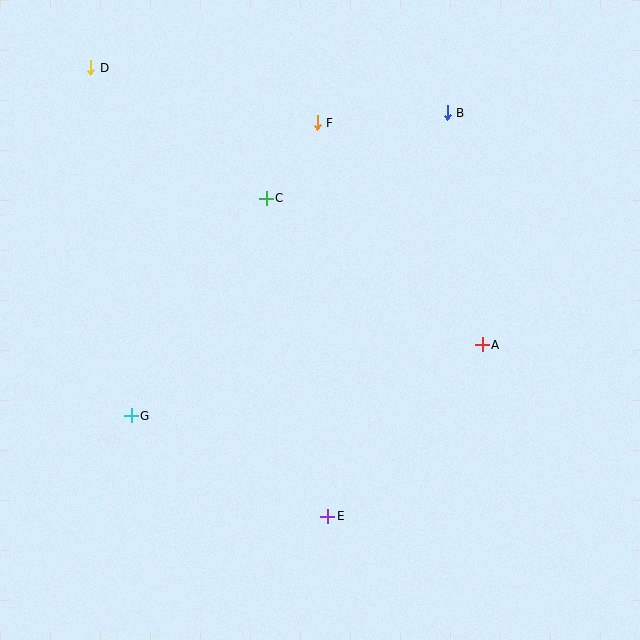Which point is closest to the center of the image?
Point C at (266, 198) is closest to the center.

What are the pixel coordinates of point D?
Point D is at (91, 68).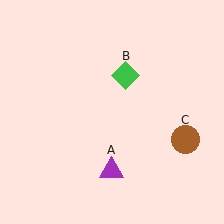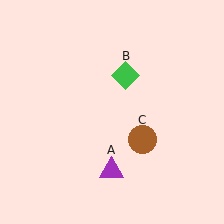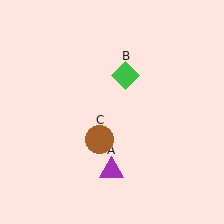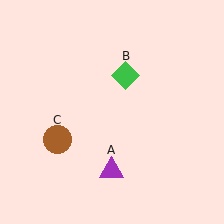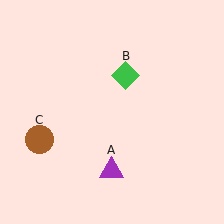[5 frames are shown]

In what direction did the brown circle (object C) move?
The brown circle (object C) moved left.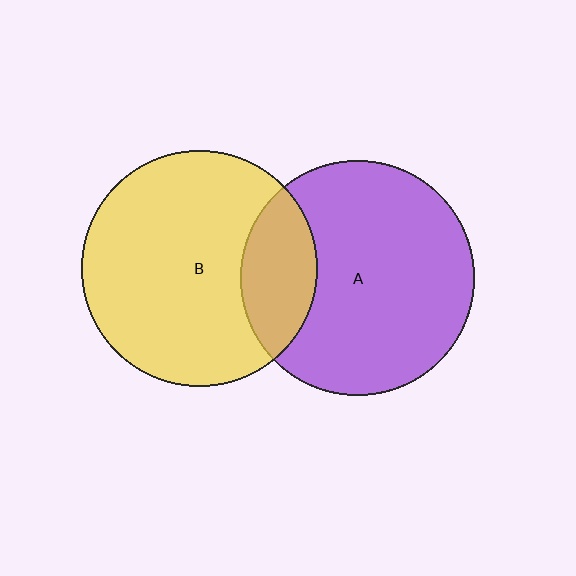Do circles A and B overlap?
Yes.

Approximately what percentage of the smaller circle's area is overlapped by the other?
Approximately 20%.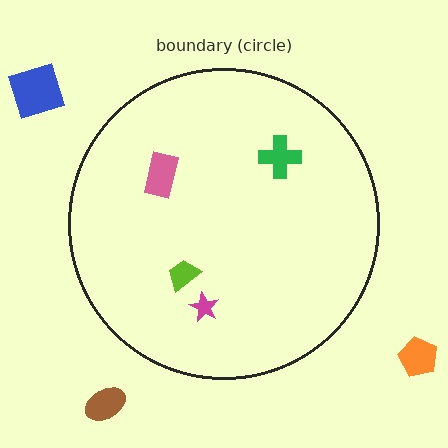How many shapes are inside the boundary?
4 inside, 3 outside.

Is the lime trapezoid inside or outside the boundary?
Inside.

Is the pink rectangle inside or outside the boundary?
Inside.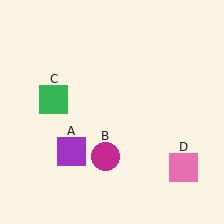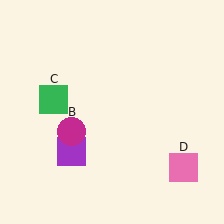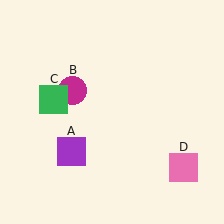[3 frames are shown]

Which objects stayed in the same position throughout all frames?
Purple square (object A) and green square (object C) and pink square (object D) remained stationary.